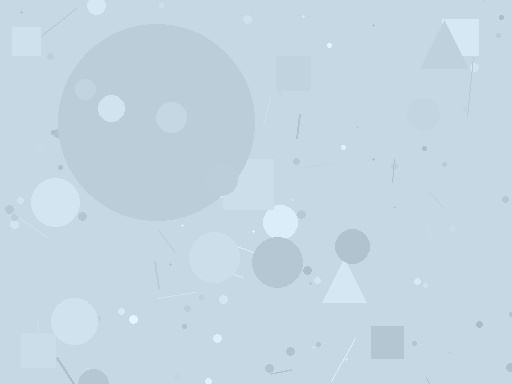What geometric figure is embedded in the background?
A circle is embedded in the background.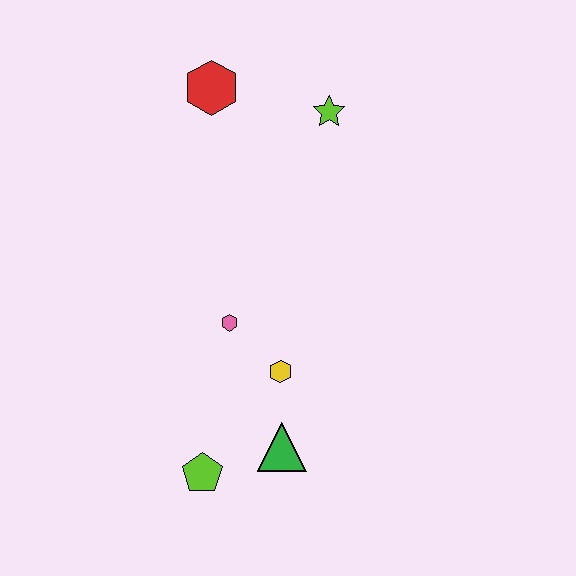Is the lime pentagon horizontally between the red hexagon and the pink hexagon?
No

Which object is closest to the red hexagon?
The lime star is closest to the red hexagon.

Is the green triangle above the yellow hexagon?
No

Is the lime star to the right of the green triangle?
Yes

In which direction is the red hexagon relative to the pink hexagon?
The red hexagon is above the pink hexagon.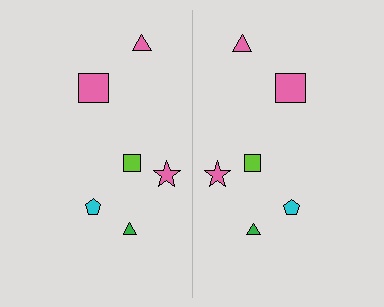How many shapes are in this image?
There are 12 shapes in this image.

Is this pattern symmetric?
Yes, this pattern has bilateral (reflection) symmetry.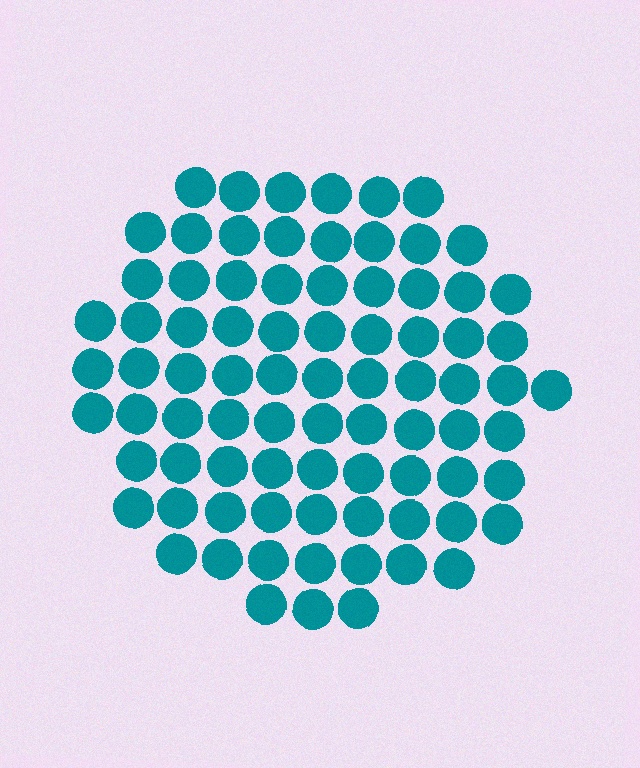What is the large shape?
The large shape is a circle.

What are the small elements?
The small elements are circles.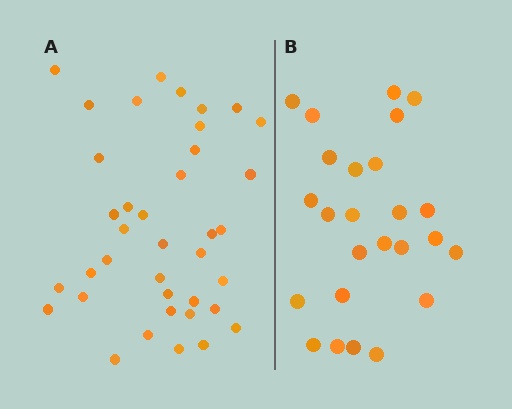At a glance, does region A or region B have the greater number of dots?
Region A (the left region) has more dots.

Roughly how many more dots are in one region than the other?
Region A has approximately 15 more dots than region B.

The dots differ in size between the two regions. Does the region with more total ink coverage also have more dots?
No. Region B has more total ink coverage because its dots are larger, but region A actually contains more individual dots. Total area can be misleading — the number of items is what matters here.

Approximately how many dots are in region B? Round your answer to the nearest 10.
About 20 dots. (The exact count is 25, which rounds to 20.)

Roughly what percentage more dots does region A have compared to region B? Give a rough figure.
About 50% more.